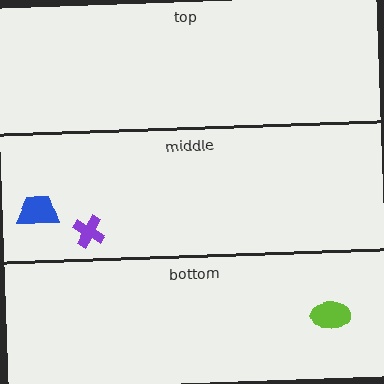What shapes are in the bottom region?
The lime ellipse.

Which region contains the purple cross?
The middle region.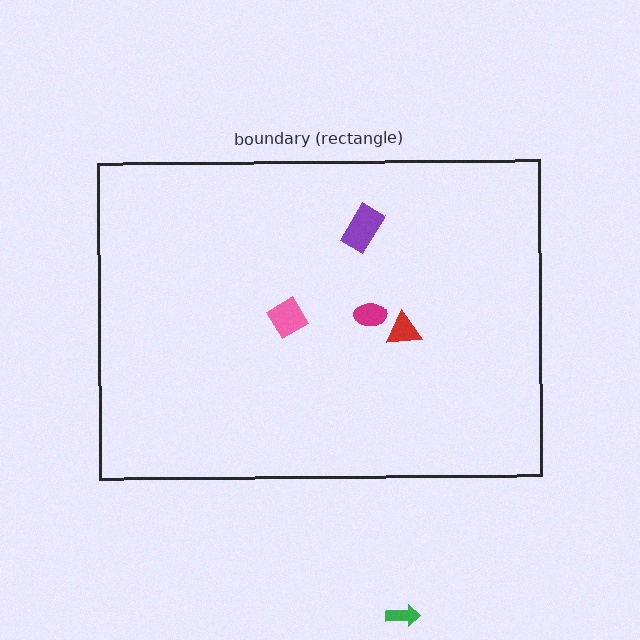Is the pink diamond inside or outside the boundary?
Inside.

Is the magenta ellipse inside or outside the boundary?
Inside.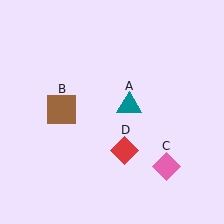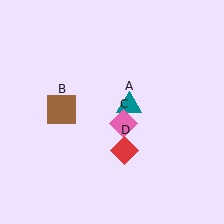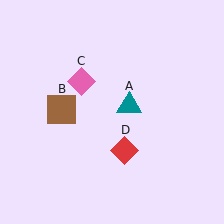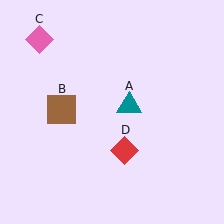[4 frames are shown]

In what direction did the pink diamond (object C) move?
The pink diamond (object C) moved up and to the left.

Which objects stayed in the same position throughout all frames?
Teal triangle (object A) and brown square (object B) and red diamond (object D) remained stationary.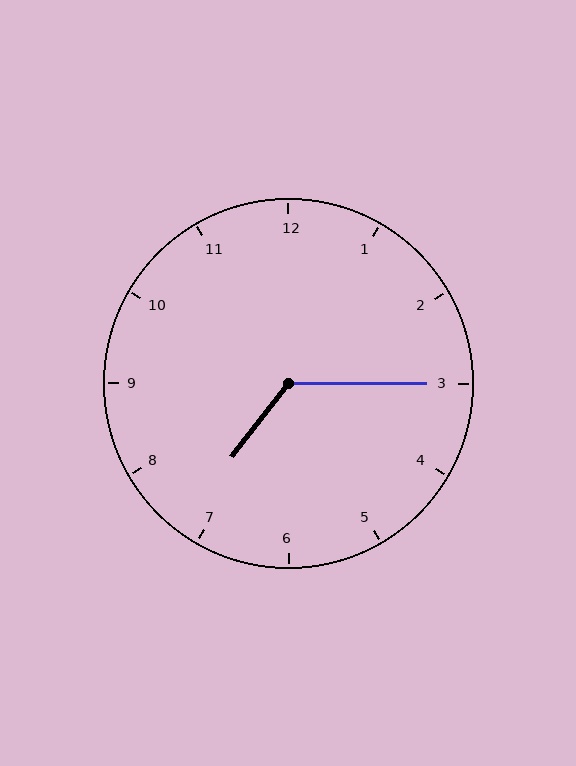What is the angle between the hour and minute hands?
Approximately 128 degrees.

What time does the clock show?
7:15.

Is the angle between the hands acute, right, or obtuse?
It is obtuse.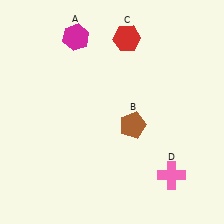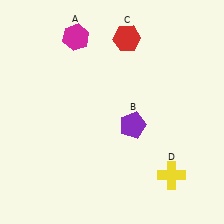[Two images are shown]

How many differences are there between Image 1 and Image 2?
There are 2 differences between the two images.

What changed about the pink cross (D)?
In Image 1, D is pink. In Image 2, it changed to yellow.